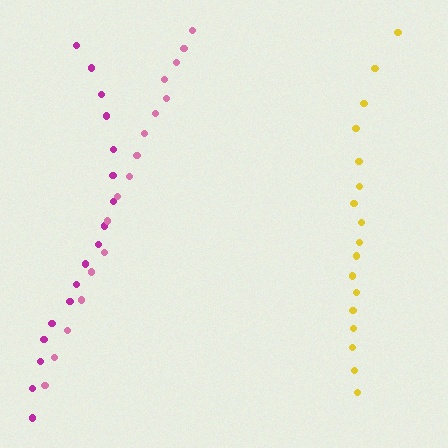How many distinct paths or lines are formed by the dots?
There are 3 distinct paths.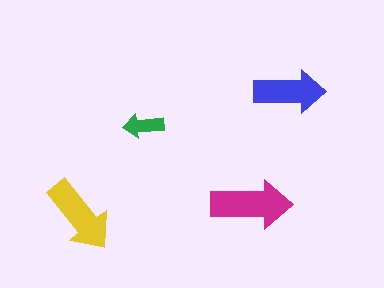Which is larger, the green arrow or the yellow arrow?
The yellow one.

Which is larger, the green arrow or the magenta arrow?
The magenta one.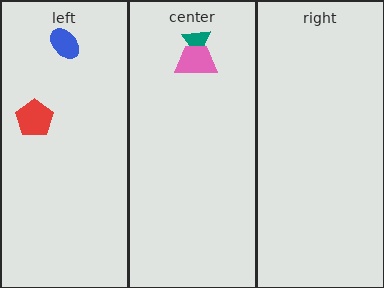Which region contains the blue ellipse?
The left region.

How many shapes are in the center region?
2.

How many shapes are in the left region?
2.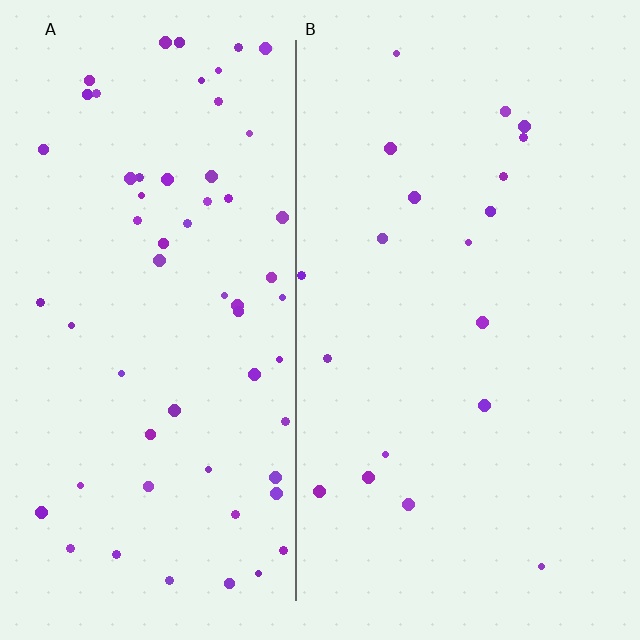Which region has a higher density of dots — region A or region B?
A (the left).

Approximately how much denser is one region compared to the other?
Approximately 3.1× — region A over region B.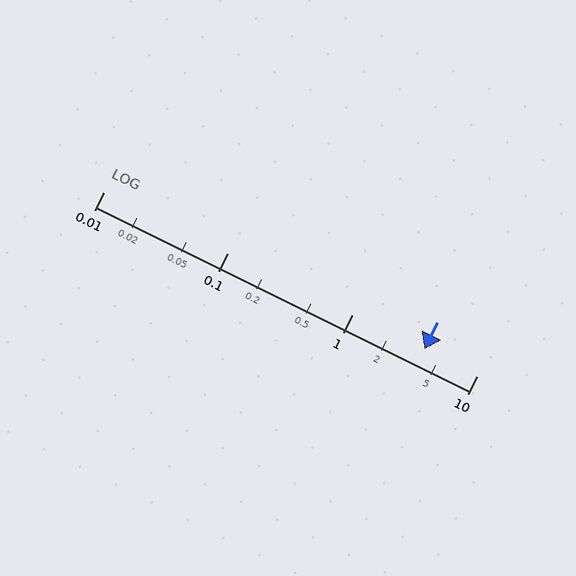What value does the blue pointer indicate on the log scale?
The pointer indicates approximately 3.8.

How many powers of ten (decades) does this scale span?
The scale spans 3 decades, from 0.01 to 10.